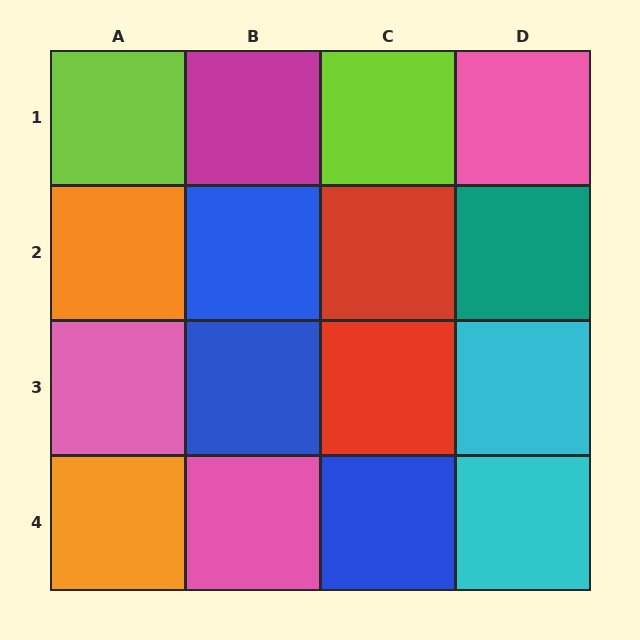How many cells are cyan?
2 cells are cyan.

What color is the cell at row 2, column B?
Blue.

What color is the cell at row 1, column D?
Pink.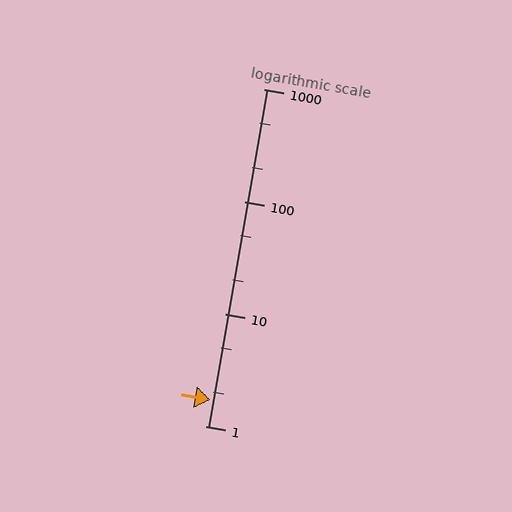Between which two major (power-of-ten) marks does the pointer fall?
The pointer is between 1 and 10.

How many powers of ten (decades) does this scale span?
The scale spans 3 decades, from 1 to 1000.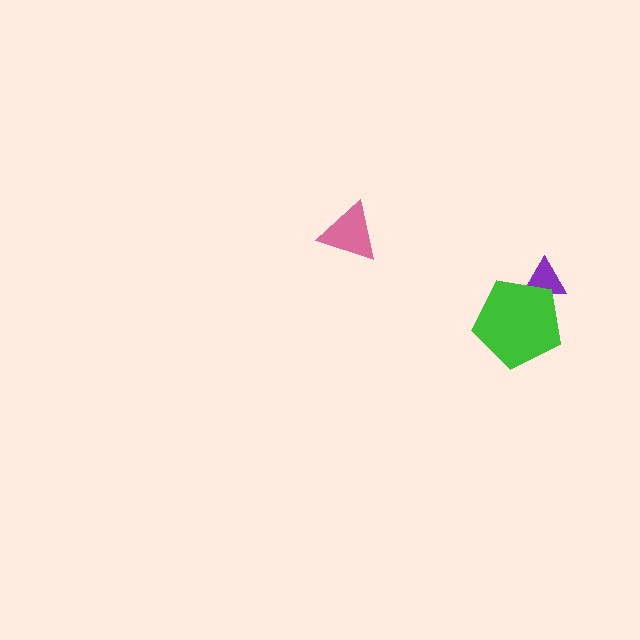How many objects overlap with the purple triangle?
1 object overlaps with the purple triangle.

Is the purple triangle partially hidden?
Yes, it is partially covered by another shape.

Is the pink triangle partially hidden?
No, no other shape covers it.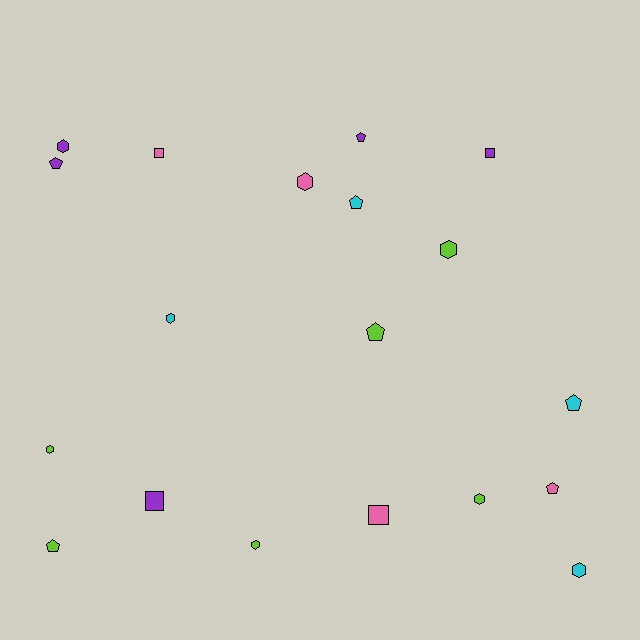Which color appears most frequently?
Lime, with 6 objects.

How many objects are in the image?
There are 19 objects.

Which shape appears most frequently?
Hexagon, with 8 objects.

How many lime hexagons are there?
There are 4 lime hexagons.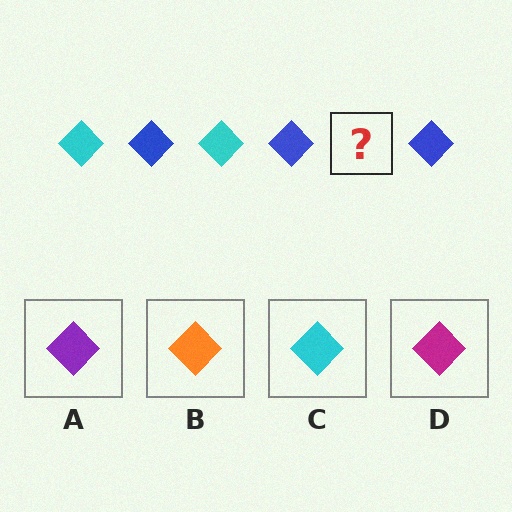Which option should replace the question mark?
Option C.